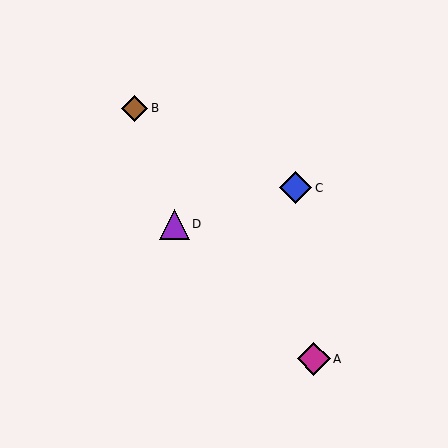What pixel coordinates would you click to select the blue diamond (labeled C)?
Click at (295, 188) to select the blue diamond C.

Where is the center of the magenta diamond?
The center of the magenta diamond is at (314, 359).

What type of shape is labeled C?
Shape C is a blue diamond.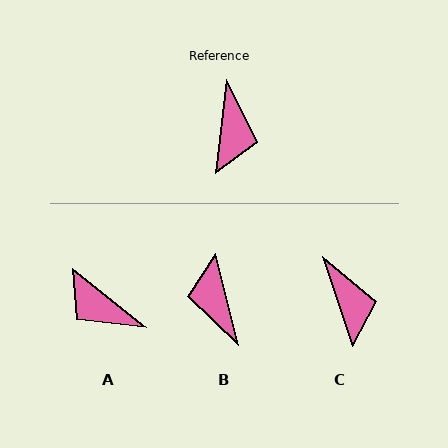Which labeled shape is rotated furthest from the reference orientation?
B, about 159 degrees away.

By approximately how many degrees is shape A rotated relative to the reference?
Approximately 122 degrees clockwise.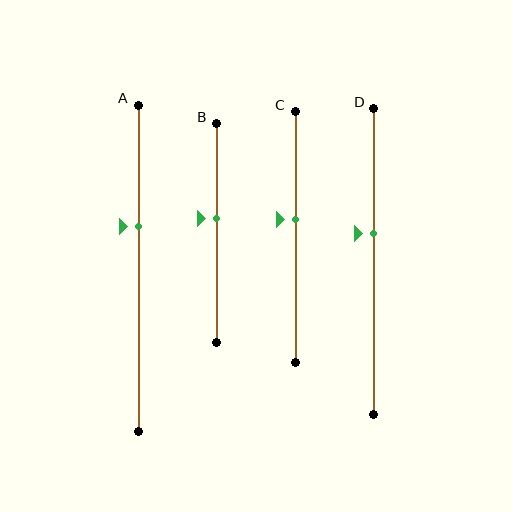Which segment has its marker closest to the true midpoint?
Segment B has its marker closest to the true midpoint.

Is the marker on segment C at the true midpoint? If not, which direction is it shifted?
No, the marker on segment C is shifted upward by about 7% of the segment length.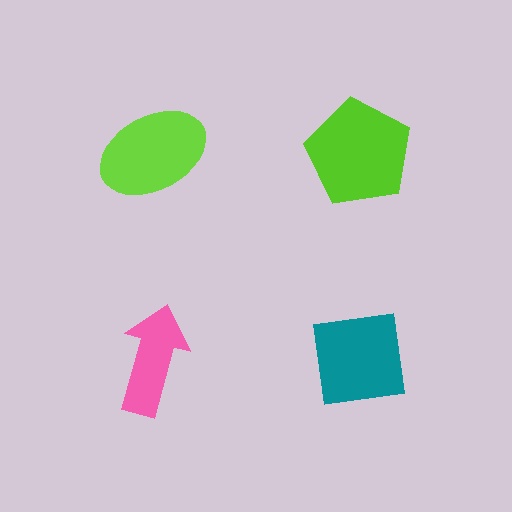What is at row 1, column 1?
A lime ellipse.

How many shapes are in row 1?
2 shapes.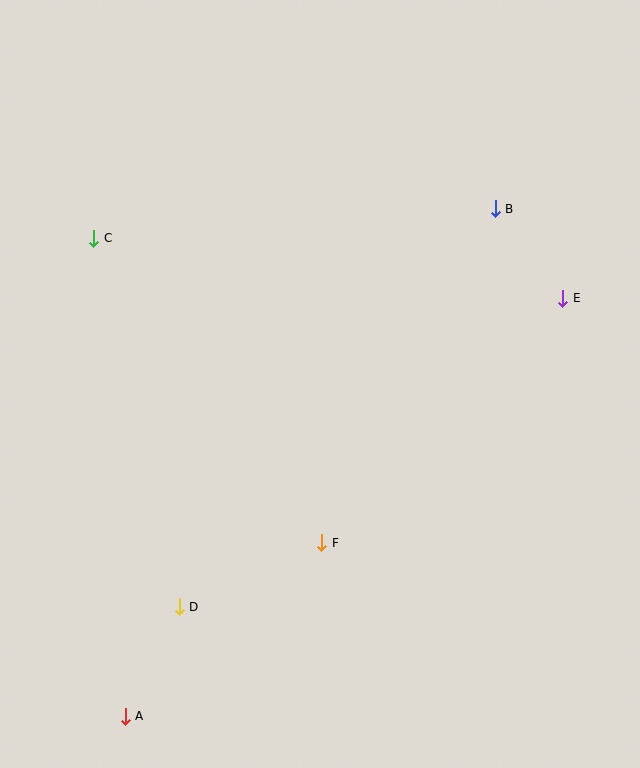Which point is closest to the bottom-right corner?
Point F is closest to the bottom-right corner.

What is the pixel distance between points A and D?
The distance between A and D is 122 pixels.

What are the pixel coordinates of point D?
Point D is at (179, 607).